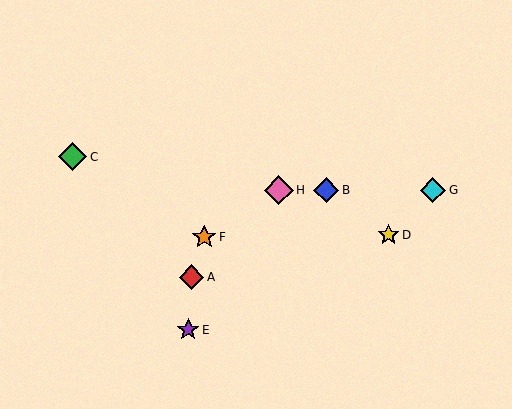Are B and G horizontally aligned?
Yes, both are at y≈190.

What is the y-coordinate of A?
Object A is at y≈277.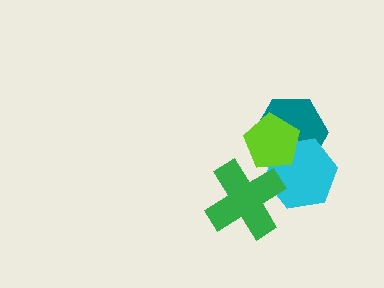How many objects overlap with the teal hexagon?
2 objects overlap with the teal hexagon.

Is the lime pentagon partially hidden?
No, no other shape covers it.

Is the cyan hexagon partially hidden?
Yes, it is partially covered by another shape.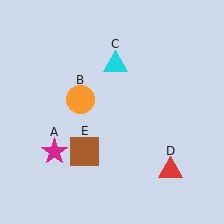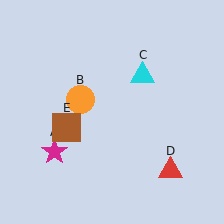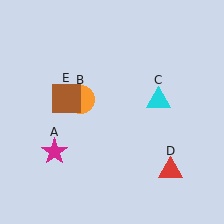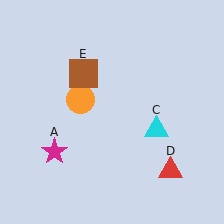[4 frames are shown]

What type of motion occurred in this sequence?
The cyan triangle (object C), brown square (object E) rotated clockwise around the center of the scene.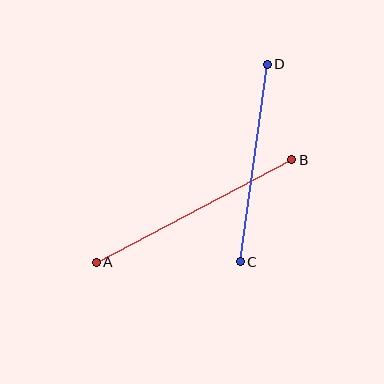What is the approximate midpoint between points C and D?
The midpoint is at approximately (254, 163) pixels.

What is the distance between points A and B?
The distance is approximately 221 pixels.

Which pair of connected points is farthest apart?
Points A and B are farthest apart.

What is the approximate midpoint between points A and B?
The midpoint is at approximately (194, 211) pixels.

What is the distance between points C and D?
The distance is approximately 199 pixels.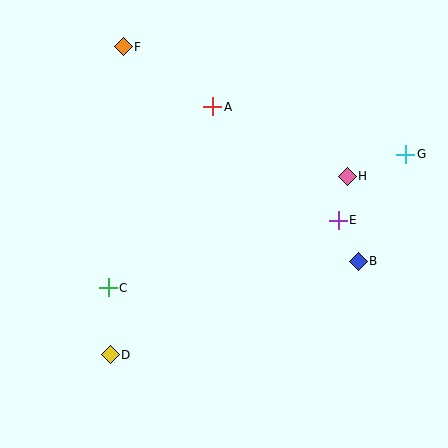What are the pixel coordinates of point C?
Point C is at (108, 288).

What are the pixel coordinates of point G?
Point G is at (406, 154).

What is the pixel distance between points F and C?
The distance between F and C is 242 pixels.